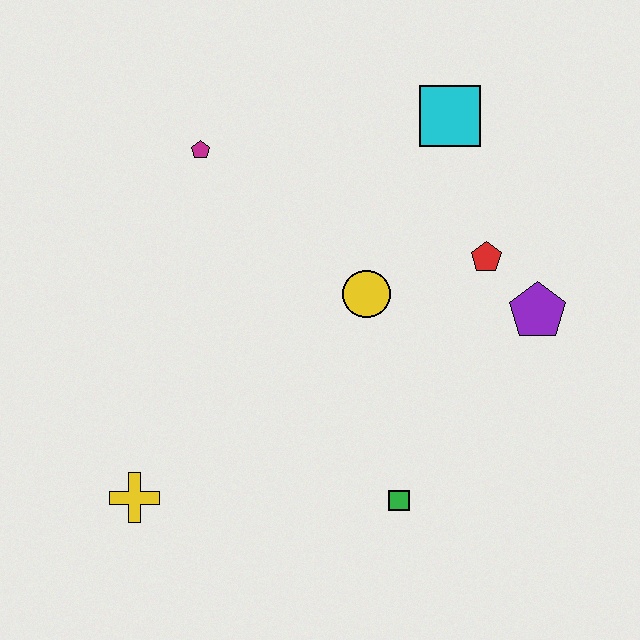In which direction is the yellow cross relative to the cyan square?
The yellow cross is below the cyan square.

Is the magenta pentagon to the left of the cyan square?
Yes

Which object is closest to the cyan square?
The red pentagon is closest to the cyan square.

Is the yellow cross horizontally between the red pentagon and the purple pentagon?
No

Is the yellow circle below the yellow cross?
No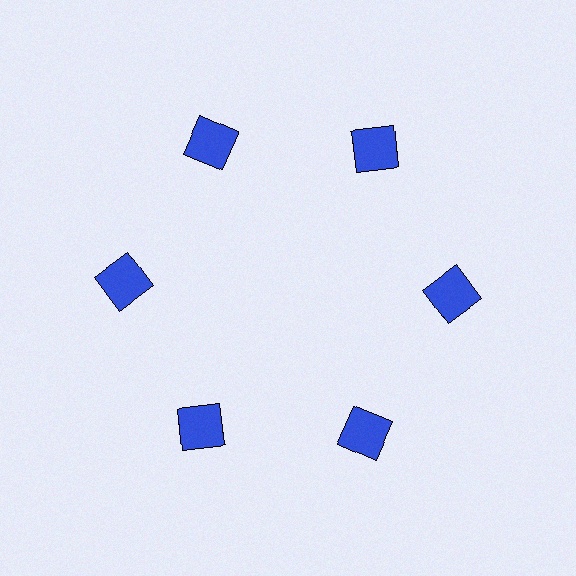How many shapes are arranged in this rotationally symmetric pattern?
There are 6 shapes, arranged in 6 groups of 1.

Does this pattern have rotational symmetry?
Yes, this pattern has 6-fold rotational symmetry. It looks the same after rotating 60 degrees around the center.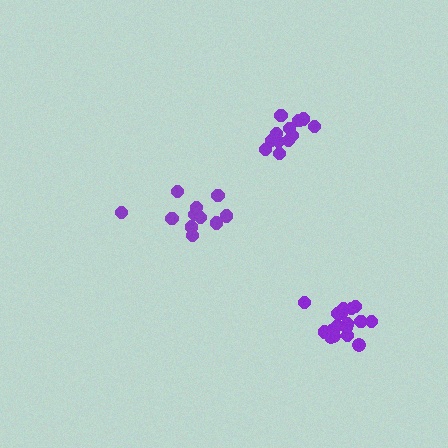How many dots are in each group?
Group 1: 11 dots, Group 2: 12 dots, Group 3: 17 dots (40 total).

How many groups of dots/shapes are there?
There are 3 groups.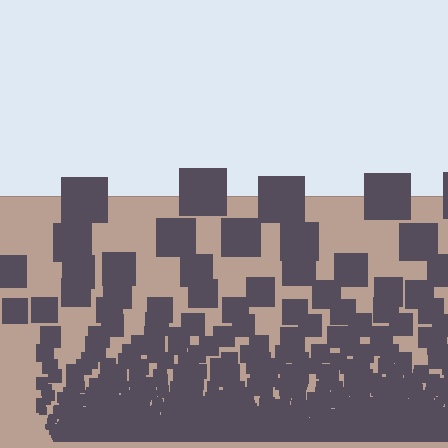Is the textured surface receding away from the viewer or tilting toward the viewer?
The surface appears to tilt toward the viewer. Texture elements get larger and sparser toward the top.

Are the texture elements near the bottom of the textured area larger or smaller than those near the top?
Smaller. The gradient is inverted — elements near the bottom are smaller and denser.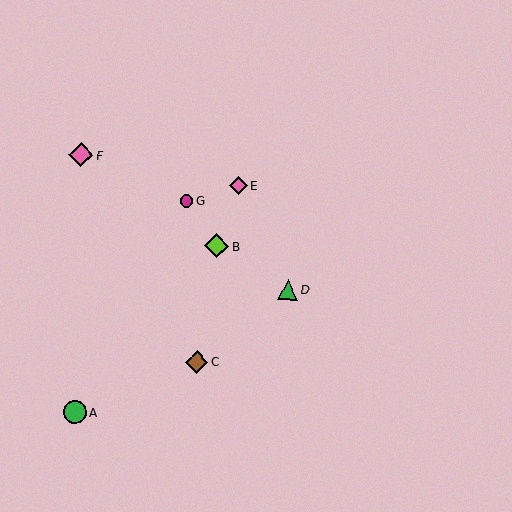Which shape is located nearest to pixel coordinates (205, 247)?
The lime diamond (labeled B) at (217, 246) is nearest to that location.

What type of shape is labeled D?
Shape D is a green triangle.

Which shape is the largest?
The lime diamond (labeled B) is the largest.